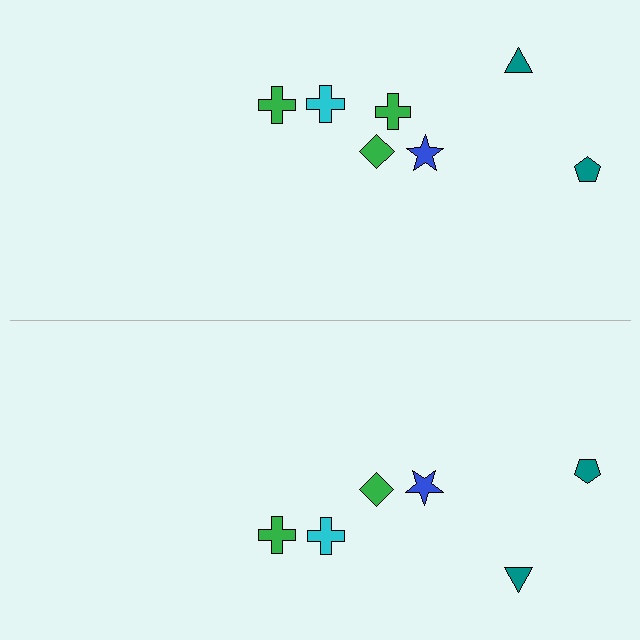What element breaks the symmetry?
A green cross is missing from the bottom side.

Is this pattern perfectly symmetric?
No, the pattern is not perfectly symmetric. A green cross is missing from the bottom side.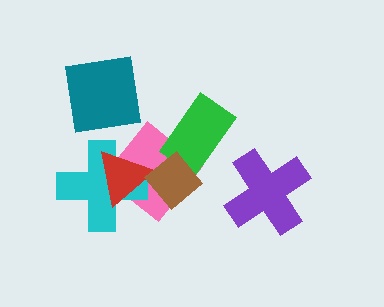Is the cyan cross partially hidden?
Yes, it is partially covered by another shape.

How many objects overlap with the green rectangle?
2 objects overlap with the green rectangle.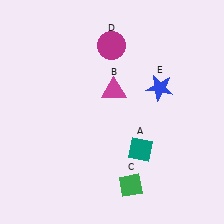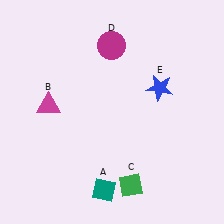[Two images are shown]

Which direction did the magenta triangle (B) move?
The magenta triangle (B) moved left.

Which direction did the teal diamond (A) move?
The teal diamond (A) moved down.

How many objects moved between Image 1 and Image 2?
2 objects moved between the two images.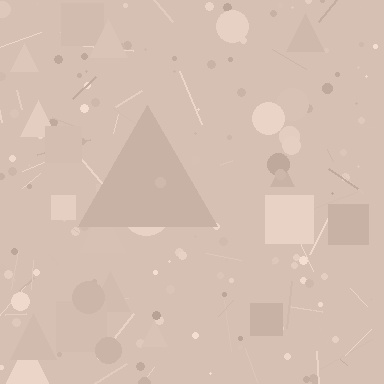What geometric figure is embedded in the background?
A triangle is embedded in the background.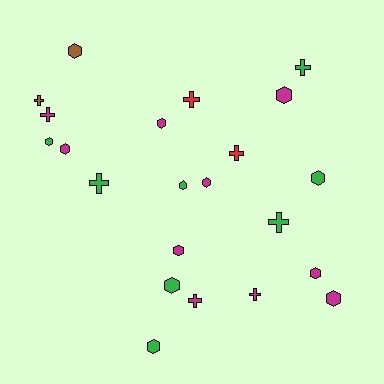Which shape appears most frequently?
Hexagon, with 13 objects.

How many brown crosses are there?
There is 1 brown cross.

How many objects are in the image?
There are 22 objects.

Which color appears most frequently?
Magenta, with 10 objects.